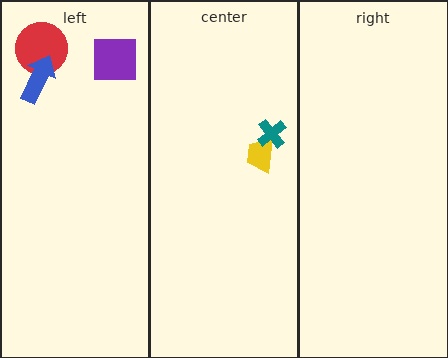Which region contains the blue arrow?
The left region.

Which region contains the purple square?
The left region.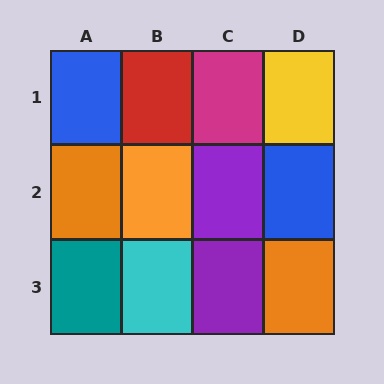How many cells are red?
1 cell is red.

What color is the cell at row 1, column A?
Blue.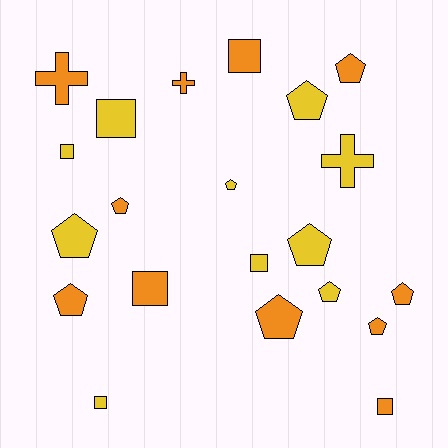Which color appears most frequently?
Orange, with 11 objects.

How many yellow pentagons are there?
There are 5 yellow pentagons.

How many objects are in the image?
There are 21 objects.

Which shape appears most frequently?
Pentagon, with 11 objects.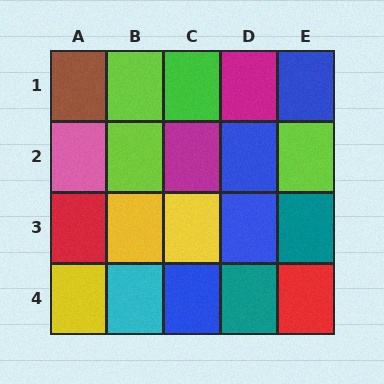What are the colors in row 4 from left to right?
Yellow, cyan, blue, teal, red.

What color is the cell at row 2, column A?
Pink.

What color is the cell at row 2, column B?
Lime.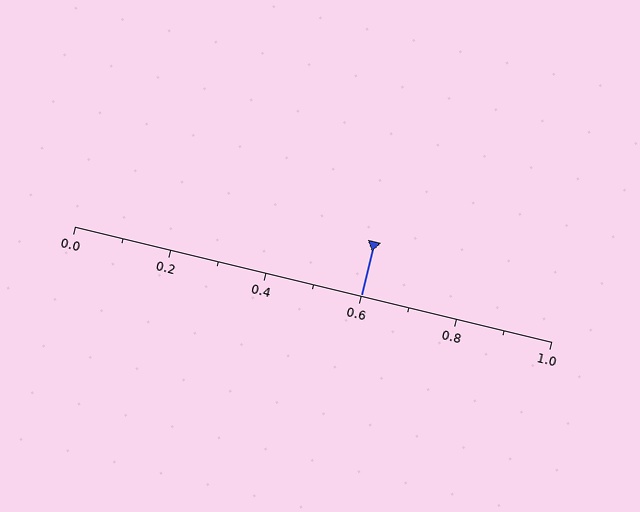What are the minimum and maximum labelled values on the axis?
The axis runs from 0.0 to 1.0.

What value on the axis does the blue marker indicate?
The marker indicates approximately 0.6.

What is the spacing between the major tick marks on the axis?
The major ticks are spaced 0.2 apart.